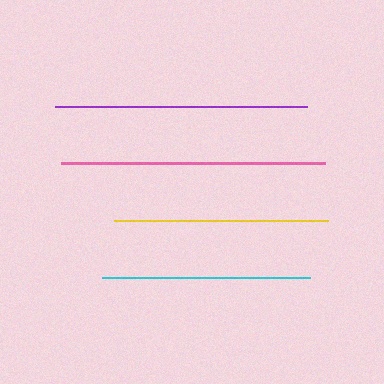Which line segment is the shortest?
The cyan line is the shortest at approximately 208 pixels.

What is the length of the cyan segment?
The cyan segment is approximately 208 pixels long.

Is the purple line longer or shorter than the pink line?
The pink line is longer than the purple line.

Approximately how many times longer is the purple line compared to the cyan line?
The purple line is approximately 1.2 times the length of the cyan line.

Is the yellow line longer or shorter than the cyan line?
The yellow line is longer than the cyan line.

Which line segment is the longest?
The pink line is the longest at approximately 265 pixels.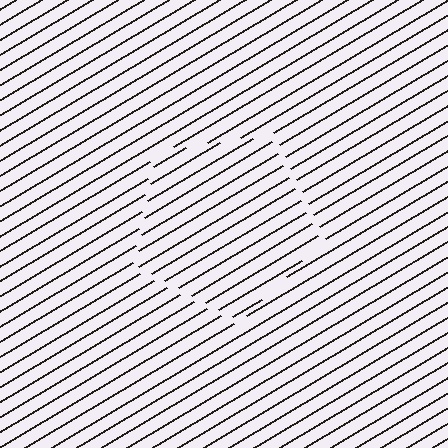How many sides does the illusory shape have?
5 sides — the line-ends trace a pentagon.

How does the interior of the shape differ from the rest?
The interior of the shape contains the same grating, shifted by half a period — the contour is defined by the phase discontinuity where line-ends from the inner and outer gratings abut.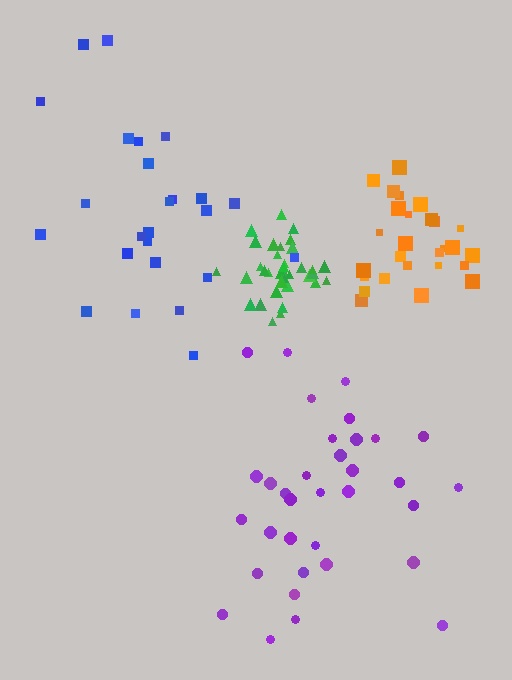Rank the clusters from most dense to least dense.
green, orange, purple, blue.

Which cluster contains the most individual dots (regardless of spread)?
Green (35).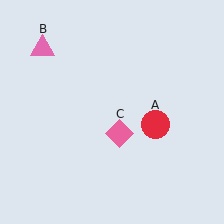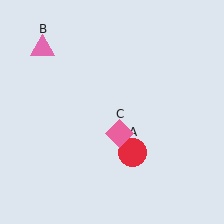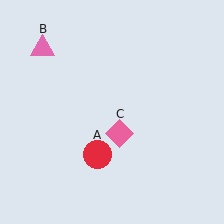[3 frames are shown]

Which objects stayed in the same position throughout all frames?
Pink triangle (object B) and pink diamond (object C) remained stationary.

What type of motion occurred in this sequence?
The red circle (object A) rotated clockwise around the center of the scene.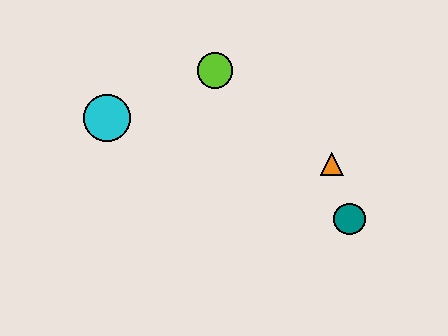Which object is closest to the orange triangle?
The teal circle is closest to the orange triangle.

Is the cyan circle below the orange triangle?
No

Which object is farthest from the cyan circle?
The teal circle is farthest from the cyan circle.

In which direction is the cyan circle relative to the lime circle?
The cyan circle is to the left of the lime circle.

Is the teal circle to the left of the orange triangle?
No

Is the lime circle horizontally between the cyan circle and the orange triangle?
Yes